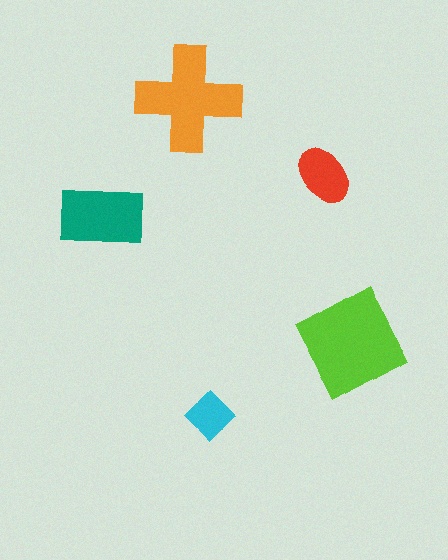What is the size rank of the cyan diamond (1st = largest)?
5th.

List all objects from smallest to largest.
The cyan diamond, the red ellipse, the teal rectangle, the orange cross, the lime diamond.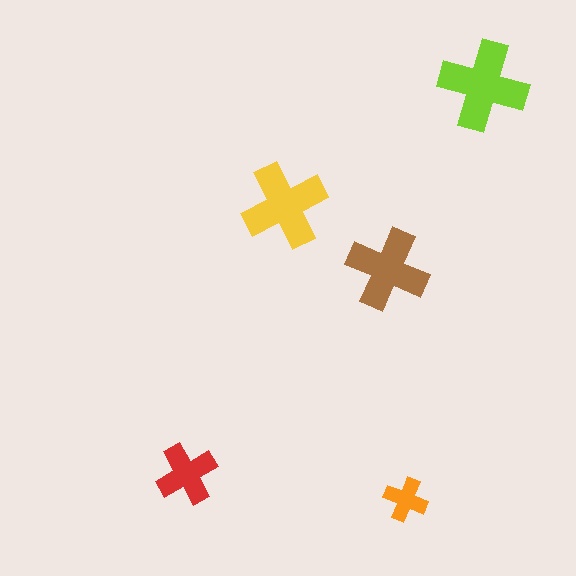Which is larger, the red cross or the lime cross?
The lime one.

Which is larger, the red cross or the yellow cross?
The yellow one.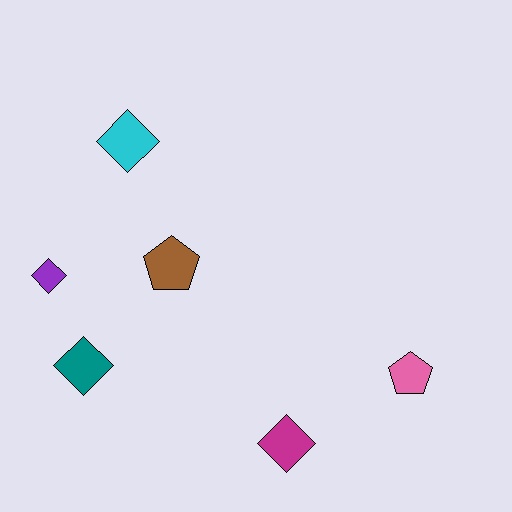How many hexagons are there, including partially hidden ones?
There are no hexagons.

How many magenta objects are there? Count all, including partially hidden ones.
There is 1 magenta object.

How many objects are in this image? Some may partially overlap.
There are 6 objects.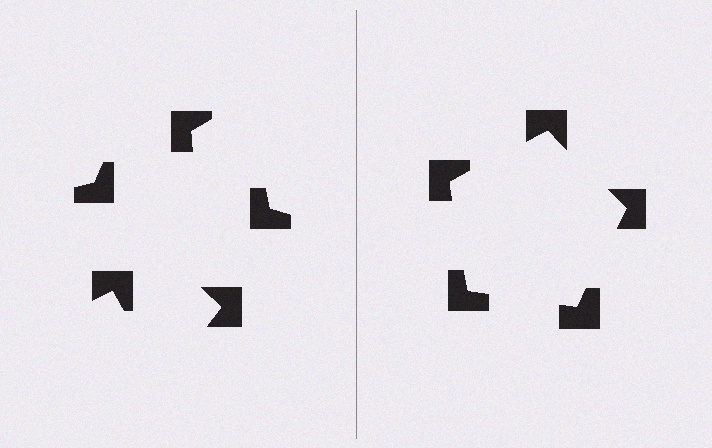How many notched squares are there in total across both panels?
10 — 5 on each side.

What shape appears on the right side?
An illusory pentagon.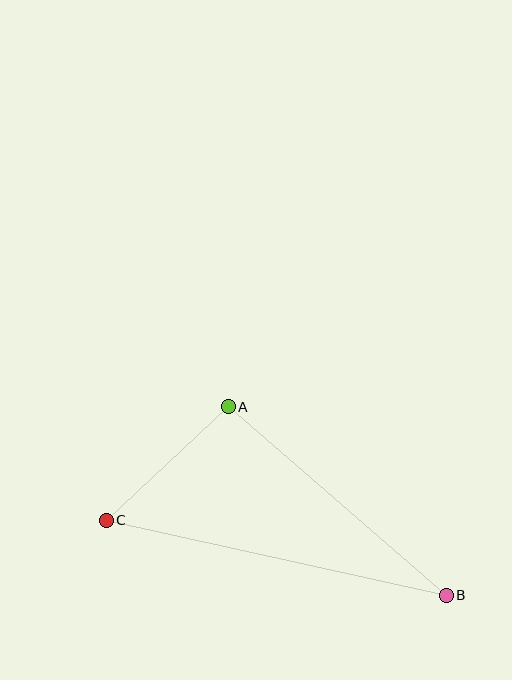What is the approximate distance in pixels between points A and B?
The distance between A and B is approximately 288 pixels.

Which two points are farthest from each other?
Points B and C are farthest from each other.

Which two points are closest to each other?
Points A and C are closest to each other.